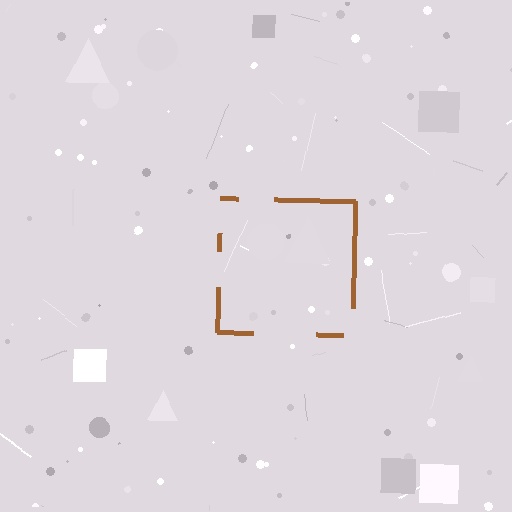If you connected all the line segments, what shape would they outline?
They would outline a square.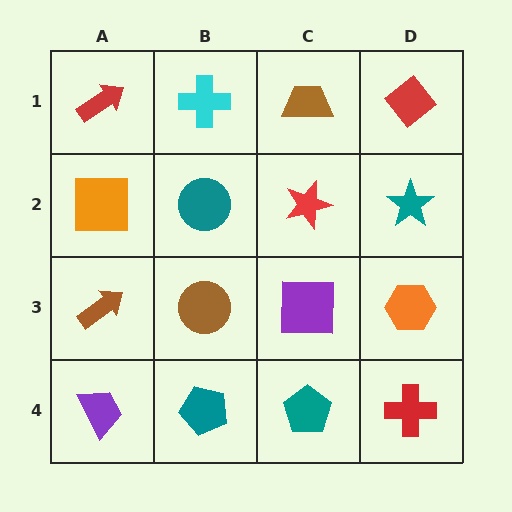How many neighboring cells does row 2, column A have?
3.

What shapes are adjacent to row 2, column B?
A cyan cross (row 1, column B), a brown circle (row 3, column B), an orange square (row 2, column A), a red star (row 2, column C).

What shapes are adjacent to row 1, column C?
A red star (row 2, column C), a cyan cross (row 1, column B), a red diamond (row 1, column D).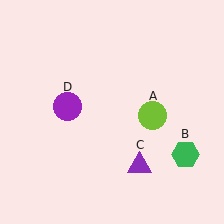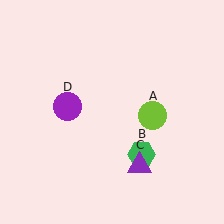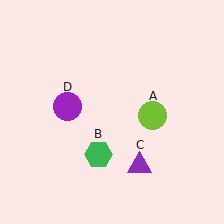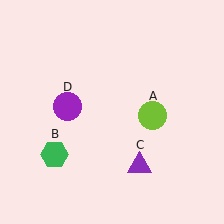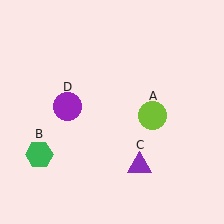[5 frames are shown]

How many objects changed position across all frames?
1 object changed position: green hexagon (object B).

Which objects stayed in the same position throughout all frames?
Lime circle (object A) and purple triangle (object C) and purple circle (object D) remained stationary.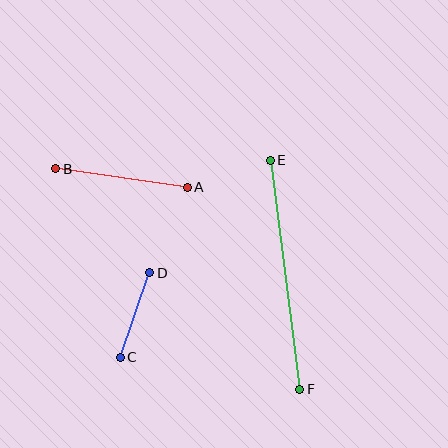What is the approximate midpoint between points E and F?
The midpoint is at approximately (285, 275) pixels.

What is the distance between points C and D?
The distance is approximately 90 pixels.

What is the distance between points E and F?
The distance is approximately 231 pixels.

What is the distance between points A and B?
The distance is approximately 133 pixels.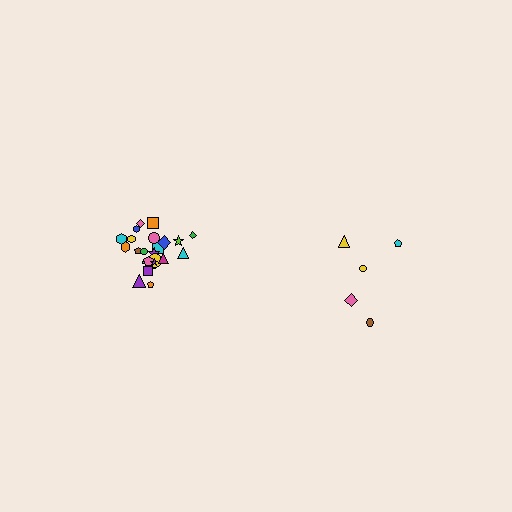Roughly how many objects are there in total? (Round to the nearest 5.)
Roughly 30 objects in total.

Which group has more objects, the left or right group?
The left group.